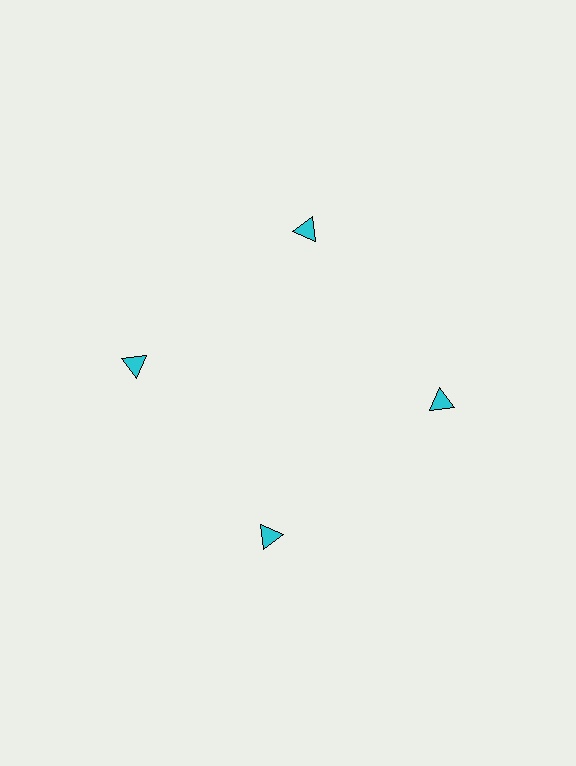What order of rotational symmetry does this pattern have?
This pattern has 4-fold rotational symmetry.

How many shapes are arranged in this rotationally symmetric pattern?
There are 4 shapes, arranged in 4 groups of 1.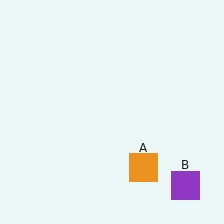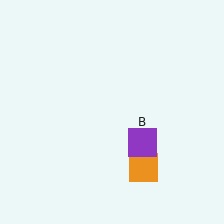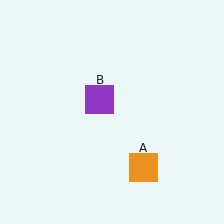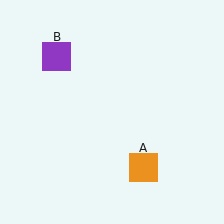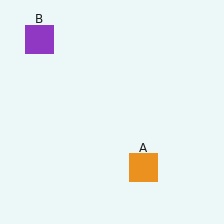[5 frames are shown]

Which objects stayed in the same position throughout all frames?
Orange square (object A) remained stationary.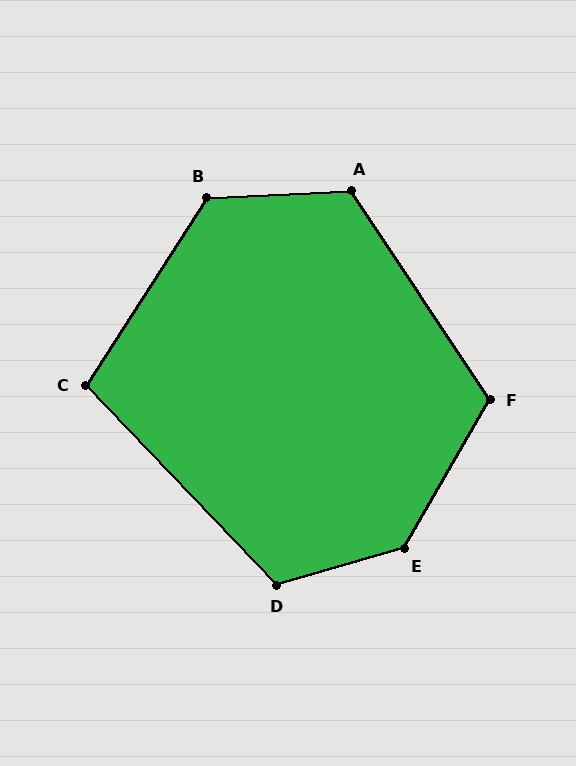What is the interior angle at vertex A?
Approximately 121 degrees (obtuse).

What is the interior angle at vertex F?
Approximately 117 degrees (obtuse).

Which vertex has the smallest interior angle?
C, at approximately 103 degrees.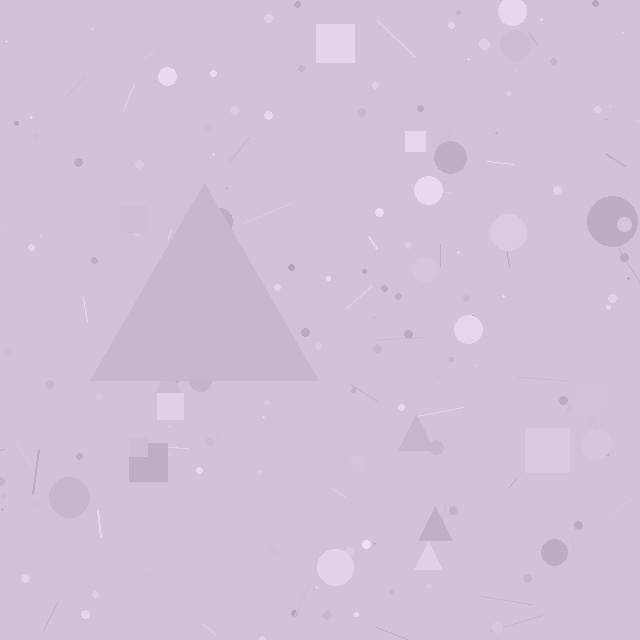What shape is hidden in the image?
A triangle is hidden in the image.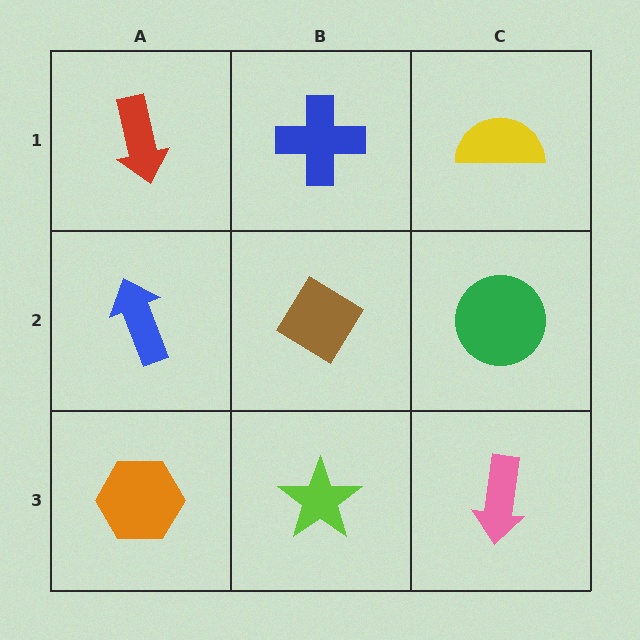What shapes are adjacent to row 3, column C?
A green circle (row 2, column C), a lime star (row 3, column B).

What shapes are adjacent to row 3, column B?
A brown diamond (row 2, column B), an orange hexagon (row 3, column A), a pink arrow (row 3, column C).